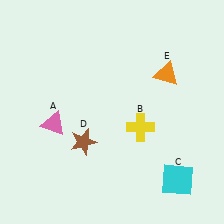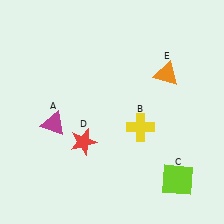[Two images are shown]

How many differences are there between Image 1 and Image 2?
There are 3 differences between the two images.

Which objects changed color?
A changed from pink to magenta. C changed from cyan to lime. D changed from brown to red.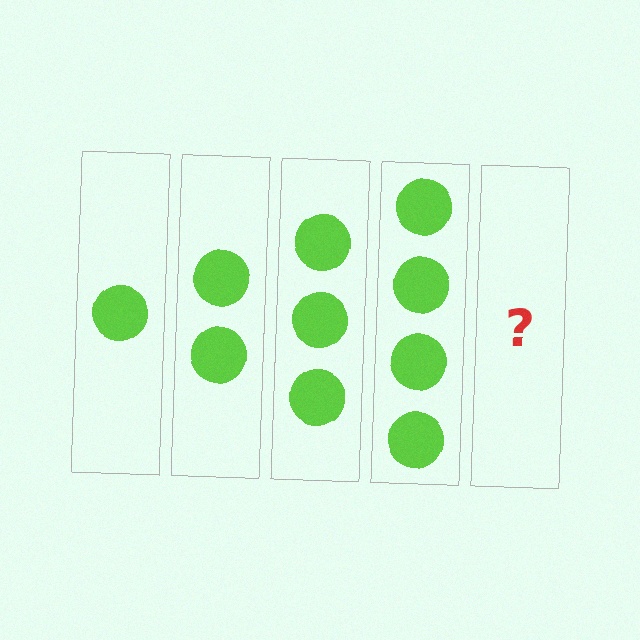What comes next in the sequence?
The next element should be 5 circles.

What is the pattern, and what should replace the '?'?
The pattern is that each step adds one more circle. The '?' should be 5 circles.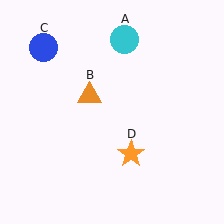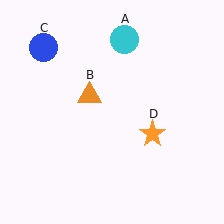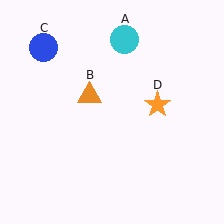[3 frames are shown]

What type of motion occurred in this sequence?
The orange star (object D) rotated counterclockwise around the center of the scene.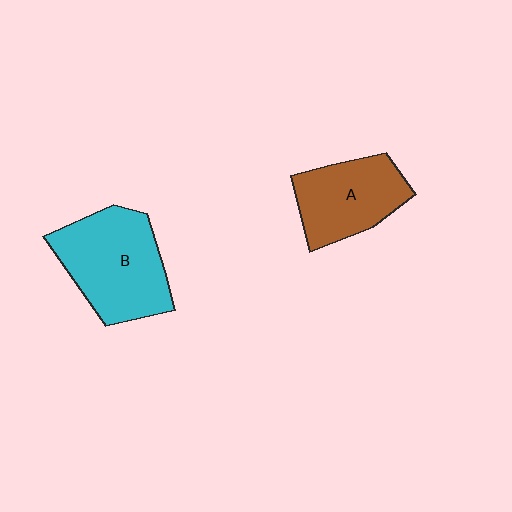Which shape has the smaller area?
Shape A (brown).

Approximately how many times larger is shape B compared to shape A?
Approximately 1.3 times.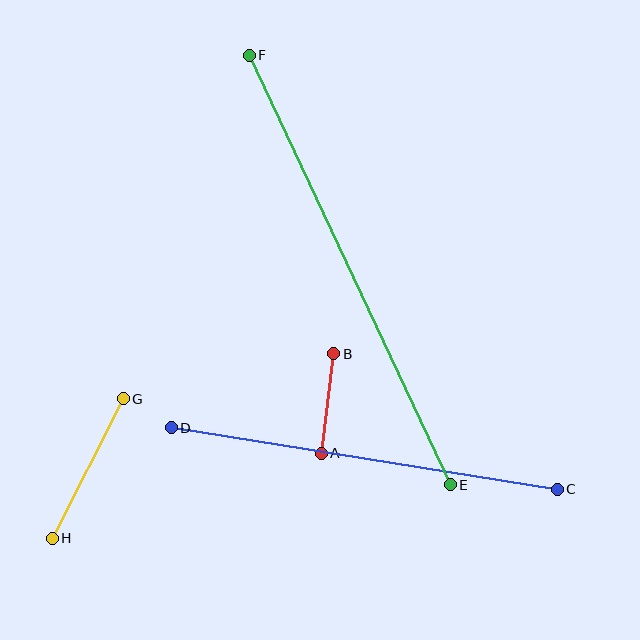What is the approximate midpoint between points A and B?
The midpoint is at approximately (327, 403) pixels.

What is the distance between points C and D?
The distance is approximately 391 pixels.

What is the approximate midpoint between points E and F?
The midpoint is at approximately (350, 270) pixels.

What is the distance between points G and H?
The distance is approximately 156 pixels.